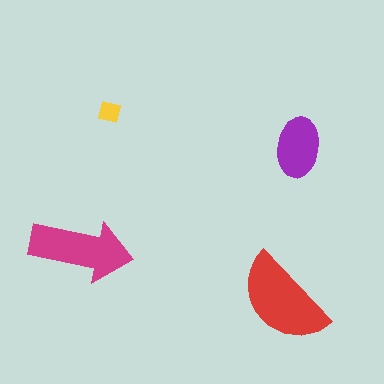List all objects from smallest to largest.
The yellow square, the purple ellipse, the magenta arrow, the red semicircle.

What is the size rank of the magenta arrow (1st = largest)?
2nd.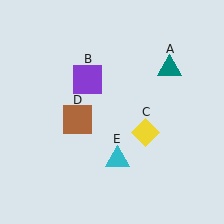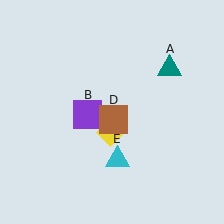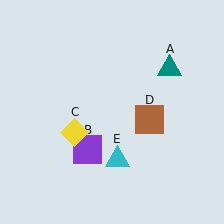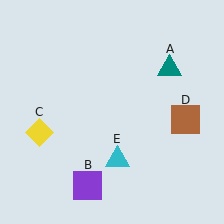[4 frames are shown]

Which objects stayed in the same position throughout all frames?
Teal triangle (object A) and cyan triangle (object E) remained stationary.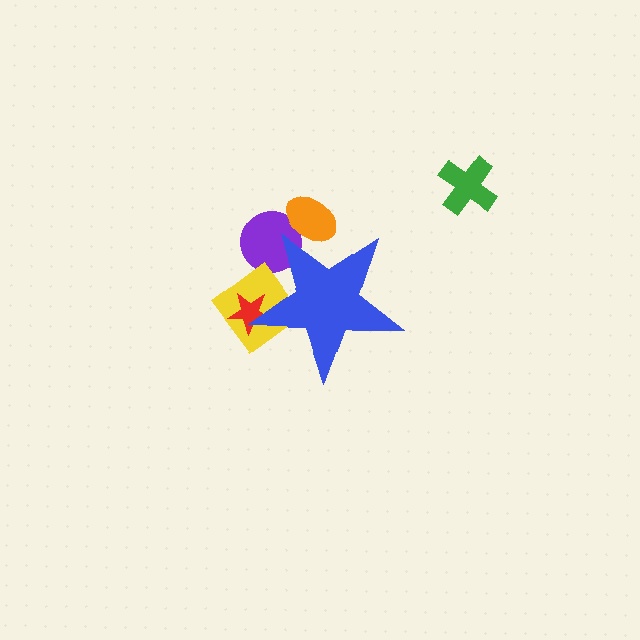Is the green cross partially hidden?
No, the green cross is fully visible.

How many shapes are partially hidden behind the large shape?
4 shapes are partially hidden.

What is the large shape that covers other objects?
A blue star.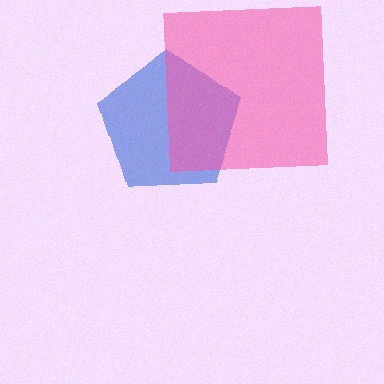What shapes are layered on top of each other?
The layered shapes are: a blue pentagon, a pink square.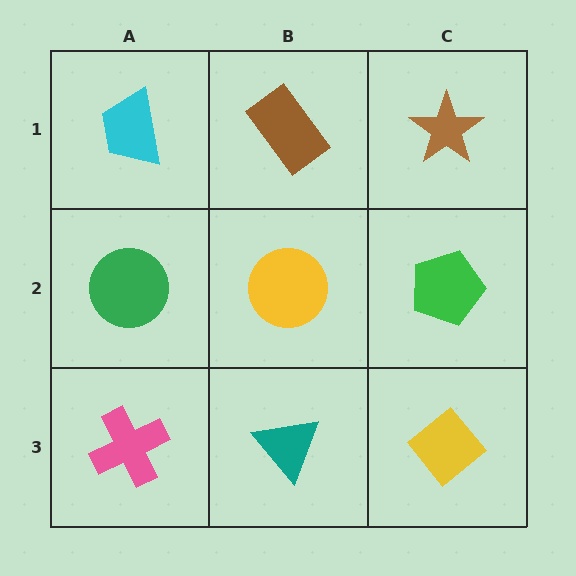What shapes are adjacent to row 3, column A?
A green circle (row 2, column A), a teal triangle (row 3, column B).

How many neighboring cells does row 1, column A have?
2.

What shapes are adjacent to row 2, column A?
A cyan trapezoid (row 1, column A), a pink cross (row 3, column A), a yellow circle (row 2, column B).